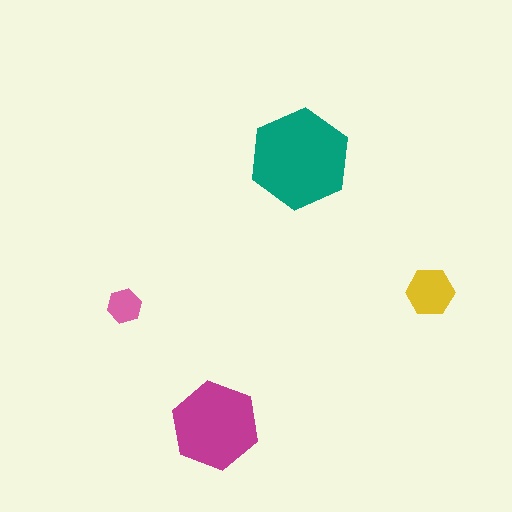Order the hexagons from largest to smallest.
the teal one, the magenta one, the yellow one, the pink one.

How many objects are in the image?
There are 4 objects in the image.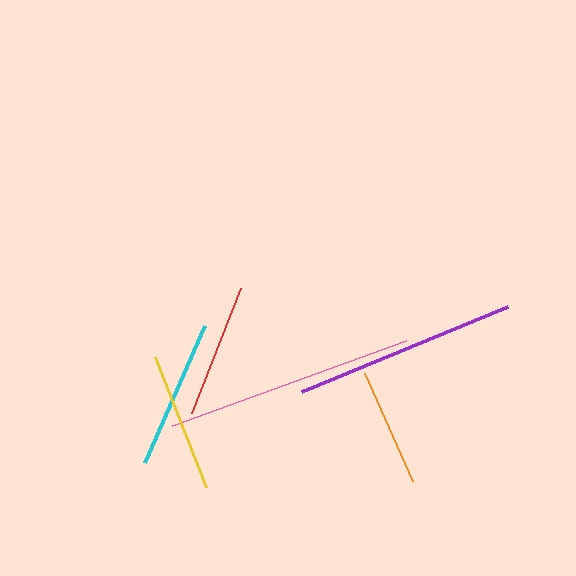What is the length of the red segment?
The red segment is approximately 134 pixels long.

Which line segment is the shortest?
The orange line is the shortest at approximately 119 pixels.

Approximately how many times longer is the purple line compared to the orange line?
The purple line is approximately 1.9 times the length of the orange line.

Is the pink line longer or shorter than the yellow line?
The pink line is longer than the yellow line.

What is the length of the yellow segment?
The yellow segment is approximately 139 pixels long.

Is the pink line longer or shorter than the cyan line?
The pink line is longer than the cyan line.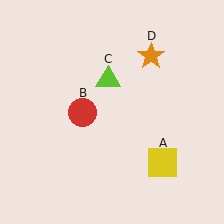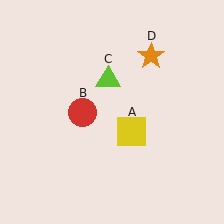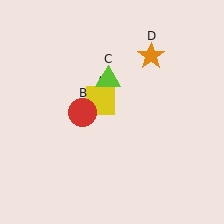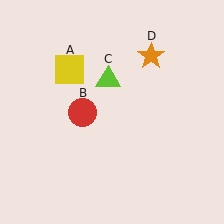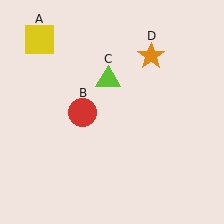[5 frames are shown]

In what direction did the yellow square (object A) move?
The yellow square (object A) moved up and to the left.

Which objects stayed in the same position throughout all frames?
Red circle (object B) and lime triangle (object C) and orange star (object D) remained stationary.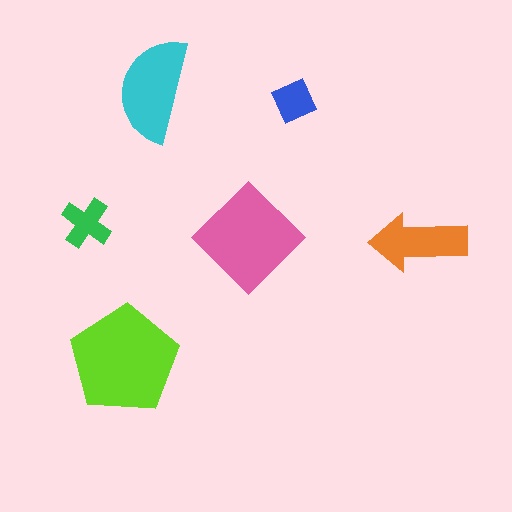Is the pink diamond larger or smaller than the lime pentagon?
Smaller.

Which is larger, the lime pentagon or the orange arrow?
The lime pentagon.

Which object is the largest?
The lime pentagon.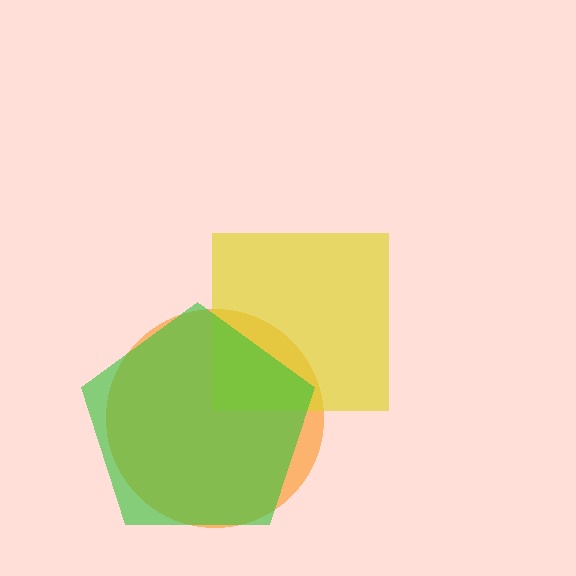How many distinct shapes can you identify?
There are 3 distinct shapes: an orange circle, a yellow square, a green pentagon.